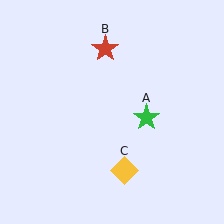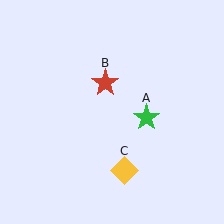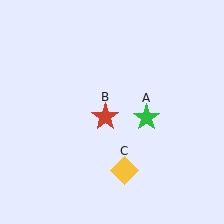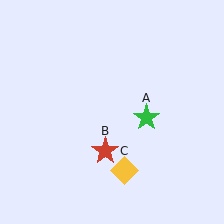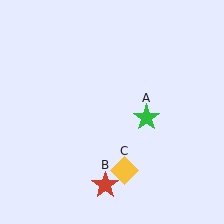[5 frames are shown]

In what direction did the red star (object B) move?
The red star (object B) moved down.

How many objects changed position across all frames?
1 object changed position: red star (object B).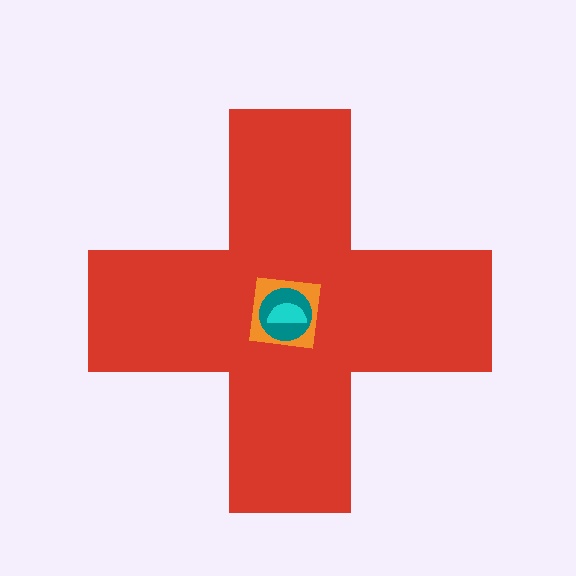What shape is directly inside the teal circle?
The cyan semicircle.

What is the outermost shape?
The red cross.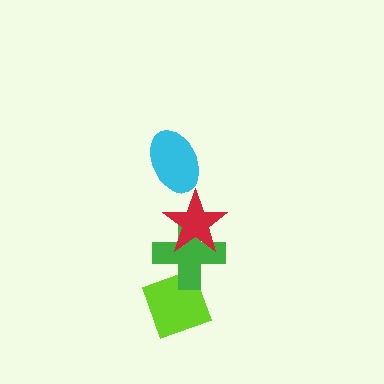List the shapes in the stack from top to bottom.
From top to bottom: the cyan ellipse, the red star, the green cross, the lime diamond.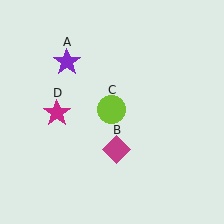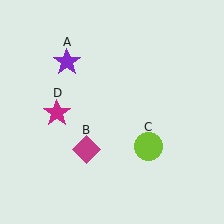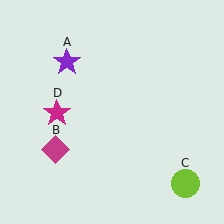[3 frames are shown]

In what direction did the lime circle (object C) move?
The lime circle (object C) moved down and to the right.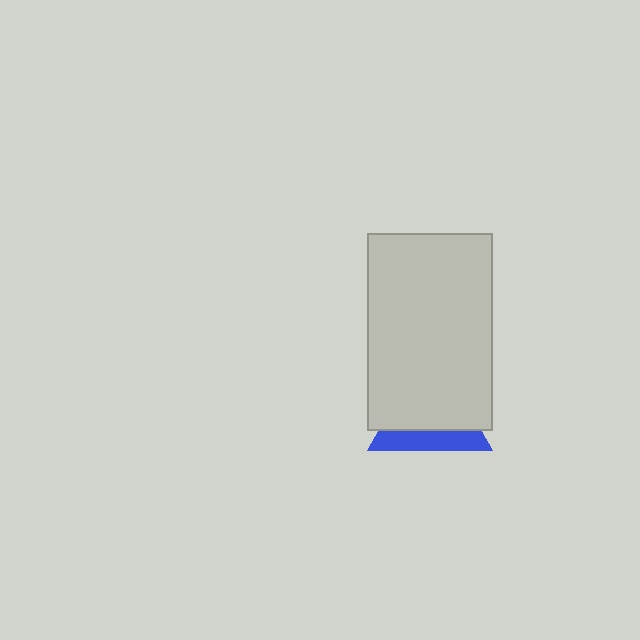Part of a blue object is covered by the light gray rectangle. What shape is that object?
It is a triangle.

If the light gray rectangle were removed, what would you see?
You would see the complete blue triangle.